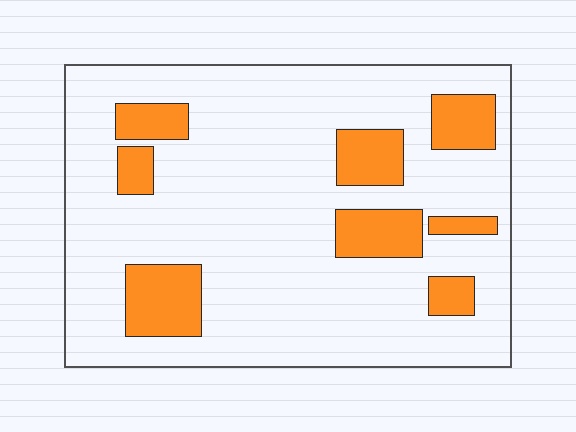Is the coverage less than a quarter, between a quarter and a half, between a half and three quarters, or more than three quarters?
Less than a quarter.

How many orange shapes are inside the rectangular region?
8.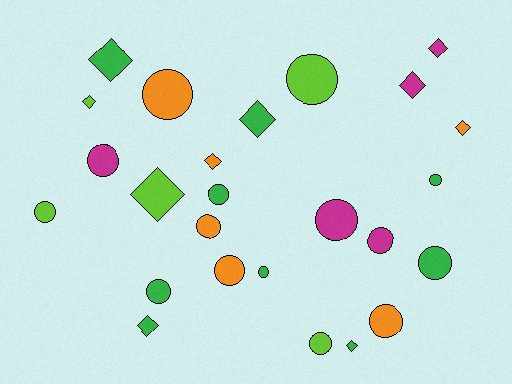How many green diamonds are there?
There are 4 green diamonds.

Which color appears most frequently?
Green, with 9 objects.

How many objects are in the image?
There are 25 objects.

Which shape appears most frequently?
Circle, with 15 objects.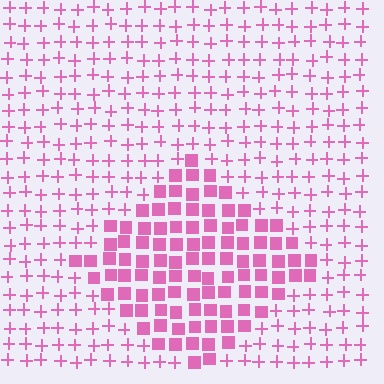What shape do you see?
I see a diamond.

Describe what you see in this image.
The image is filled with small pink elements arranged in a uniform grid. A diamond-shaped region contains squares, while the surrounding area contains plus signs. The boundary is defined purely by the change in element shape.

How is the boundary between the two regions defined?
The boundary is defined by a change in element shape: squares inside vs. plus signs outside. All elements share the same color and spacing.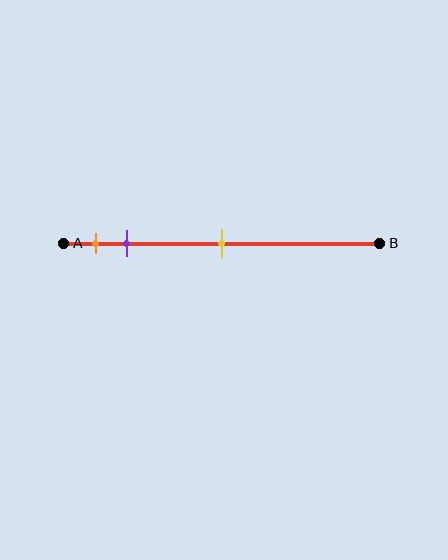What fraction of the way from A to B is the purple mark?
The purple mark is approximately 20% (0.2) of the way from A to B.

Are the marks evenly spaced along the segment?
No, the marks are not evenly spaced.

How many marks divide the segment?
There are 3 marks dividing the segment.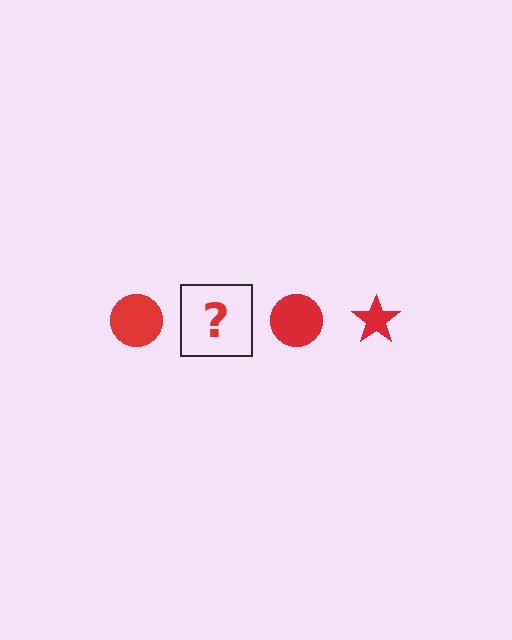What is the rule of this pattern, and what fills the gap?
The rule is that the pattern cycles through circle, star shapes in red. The gap should be filled with a red star.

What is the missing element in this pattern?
The missing element is a red star.